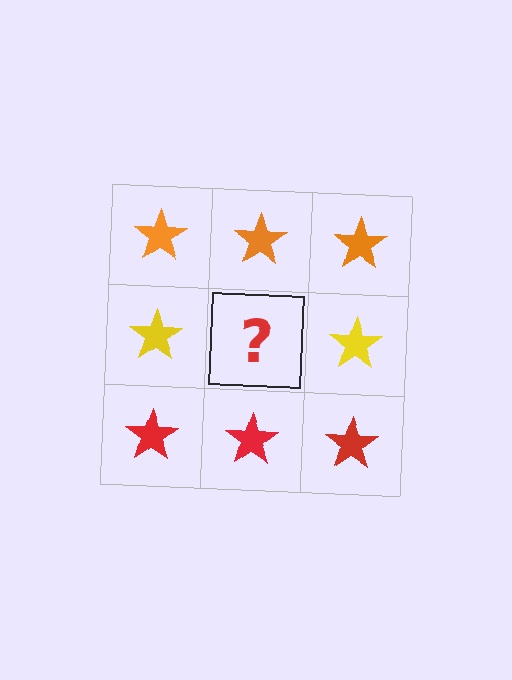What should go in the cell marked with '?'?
The missing cell should contain a yellow star.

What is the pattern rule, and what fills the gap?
The rule is that each row has a consistent color. The gap should be filled with a yellow star.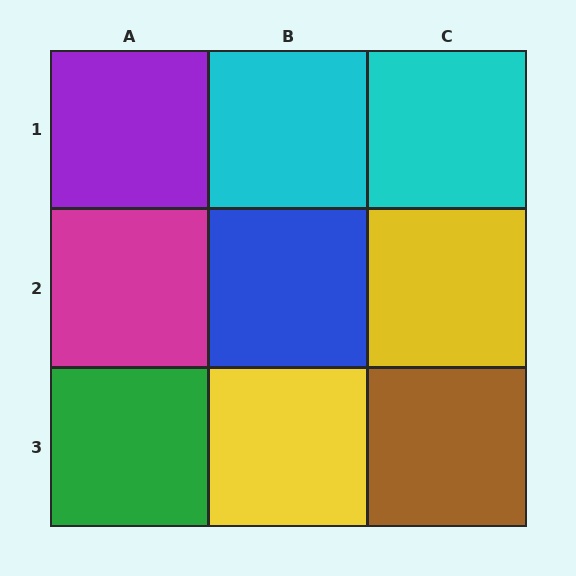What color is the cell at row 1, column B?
Cyan.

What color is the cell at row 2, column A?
Magenta.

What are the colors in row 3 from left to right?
Green, yellow, brown.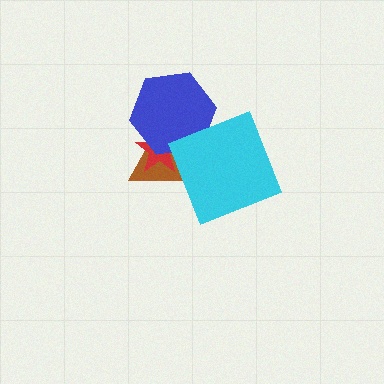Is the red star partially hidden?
Yes, it is partially covered by another shape.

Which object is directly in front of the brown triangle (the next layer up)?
The red star is directly in front of the brown triangle.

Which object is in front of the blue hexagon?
The cyan square is in front of the blue hexagon.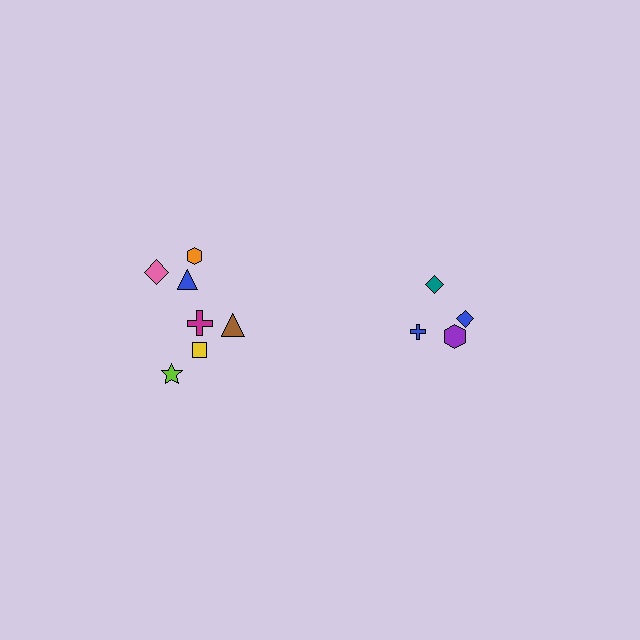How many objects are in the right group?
There are 4 objects.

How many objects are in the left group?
There are 7 objects.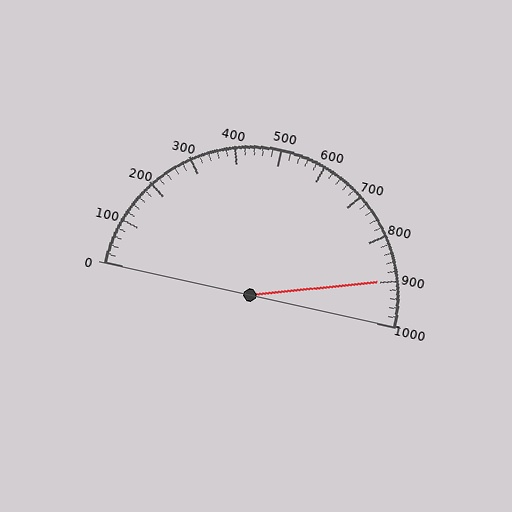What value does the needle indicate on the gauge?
The needle indicates approximately 900.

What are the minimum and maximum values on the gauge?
The gauge ranges from 0 to 1000.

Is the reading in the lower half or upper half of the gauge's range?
The reading is in the upper half of the range (0 to 1000).